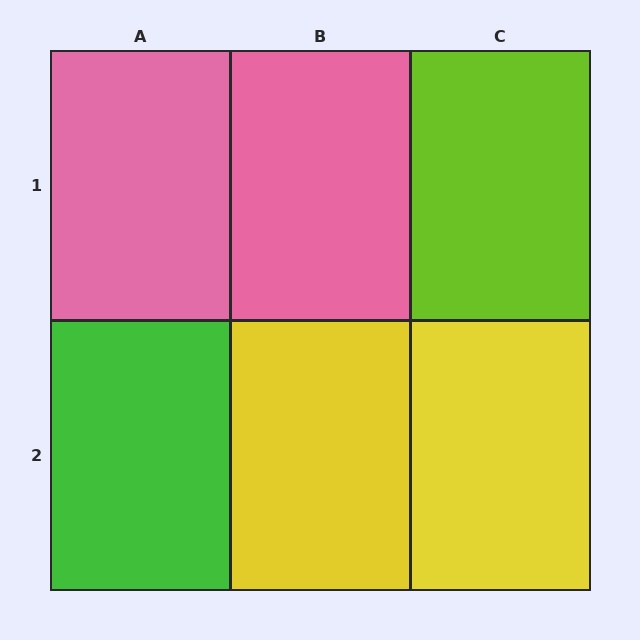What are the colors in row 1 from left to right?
Pink, pink, lime.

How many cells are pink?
2 cells are pink.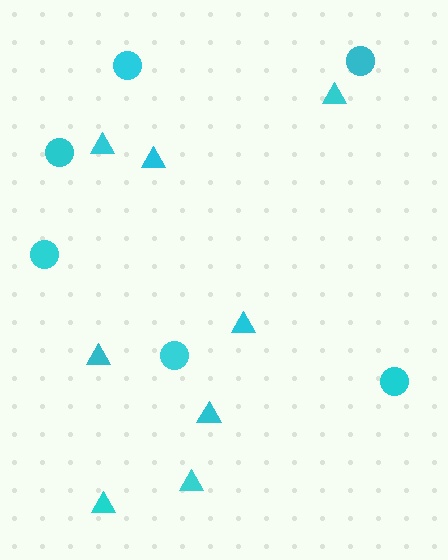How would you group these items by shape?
There are 2 groups: one group of circles (6) and one group of triangles (8).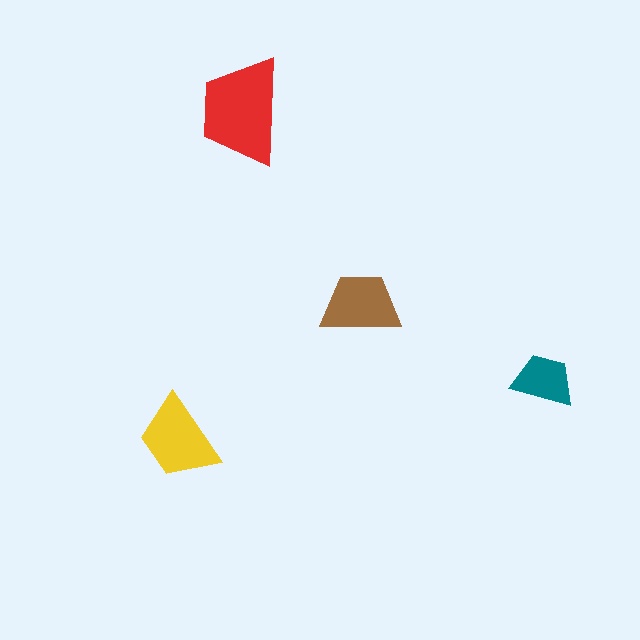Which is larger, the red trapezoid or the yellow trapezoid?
The red one.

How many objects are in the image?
There are 4 objects in the image.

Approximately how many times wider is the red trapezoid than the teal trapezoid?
About 1.5 times wider.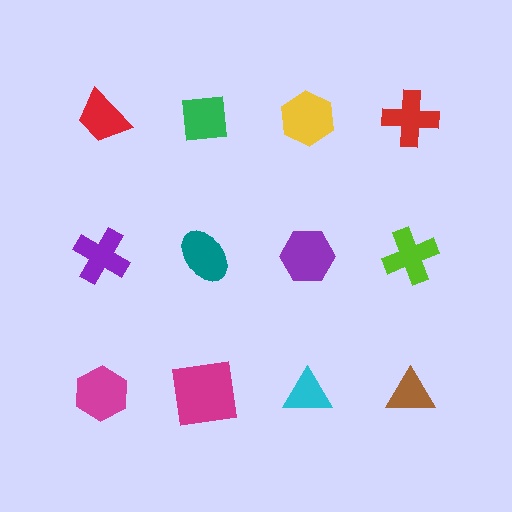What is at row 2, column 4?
A lime cross.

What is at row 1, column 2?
A green square.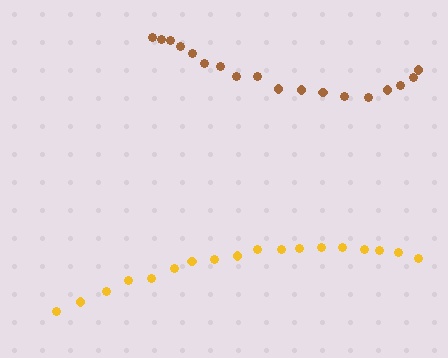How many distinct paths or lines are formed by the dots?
There are 2 distinct paths.